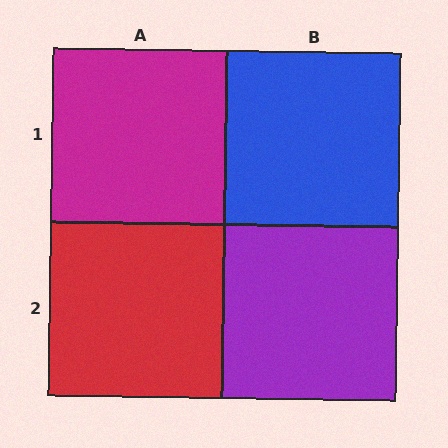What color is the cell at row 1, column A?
Magenta.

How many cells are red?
1 cell is red.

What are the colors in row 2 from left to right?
Red, purple.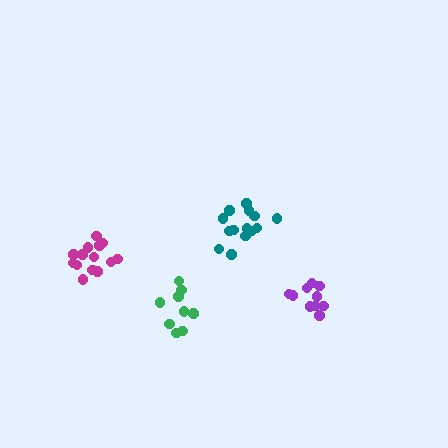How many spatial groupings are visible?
There are 4 spatial groupings.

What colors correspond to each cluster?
The clusters are colored: purple, green, magenta, teal.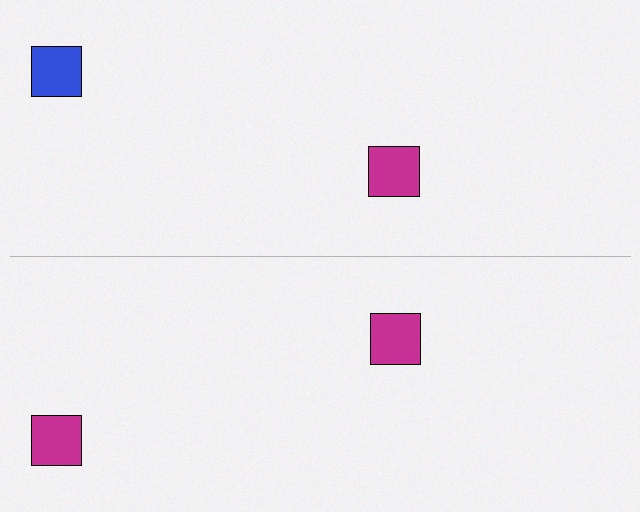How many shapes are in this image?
There are 4 shapes in this image.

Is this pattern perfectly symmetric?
No, the pattern is not perfectly symmetric. The magenta square on the bottom side breaks the symmetry — its mirror counterpart is blue.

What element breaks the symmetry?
The magenta square on the bottom side breaks the symmetry — its mirror counterpart is blue.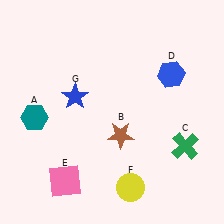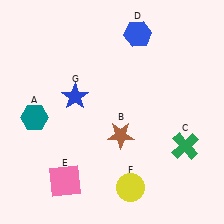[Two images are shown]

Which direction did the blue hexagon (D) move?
The blue hexagon (D) moved up.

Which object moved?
The blue hexagon (D) moved up.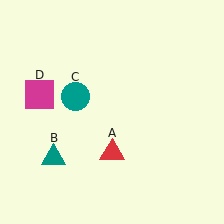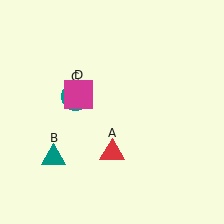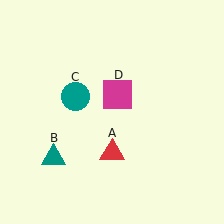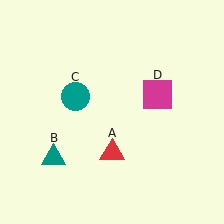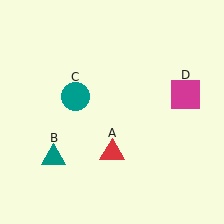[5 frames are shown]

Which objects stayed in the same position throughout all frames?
Red triangle (object A) and teal triangle (object B) and teal circle (object C) remained stationary.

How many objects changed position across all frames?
1 object changed position: magenta square (object D).